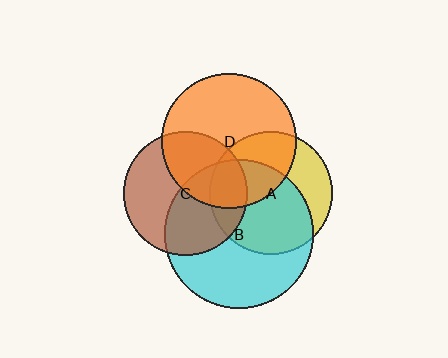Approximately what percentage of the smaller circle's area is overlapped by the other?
Approximately 40%.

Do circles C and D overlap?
Yes.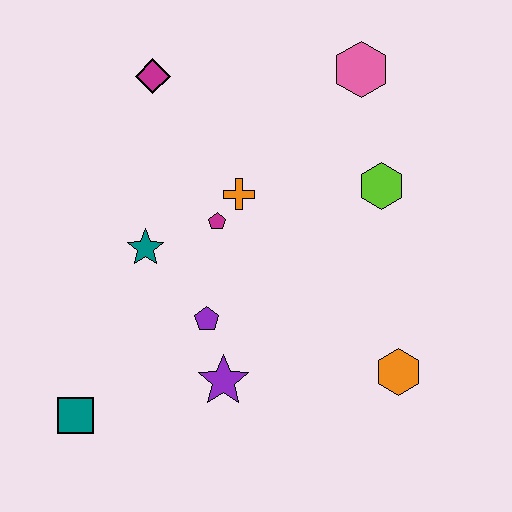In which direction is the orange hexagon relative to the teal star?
The orange hexagon is to the right of the teal star.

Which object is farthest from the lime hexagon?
The teal square is farthest from the lime hexagon.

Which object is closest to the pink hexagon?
The lime hexagon is closest to the pink hexagon.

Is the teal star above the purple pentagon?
Yes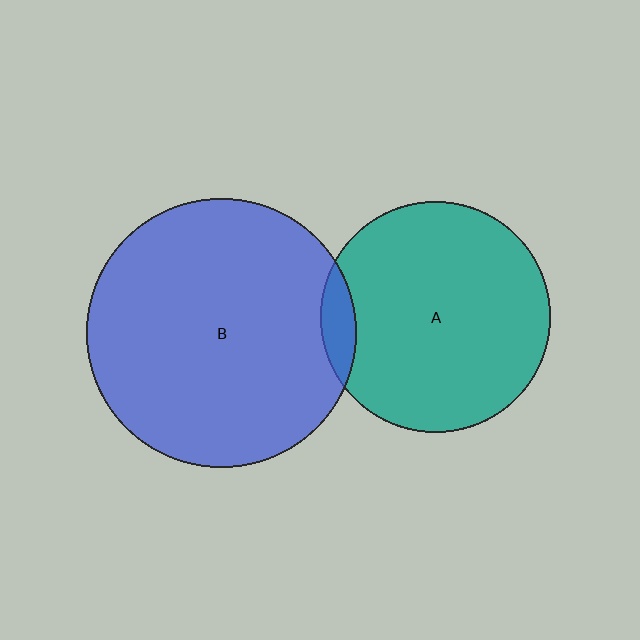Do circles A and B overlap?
Yes.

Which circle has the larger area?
Circle B (blue).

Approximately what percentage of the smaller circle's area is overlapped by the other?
Approximately 5%.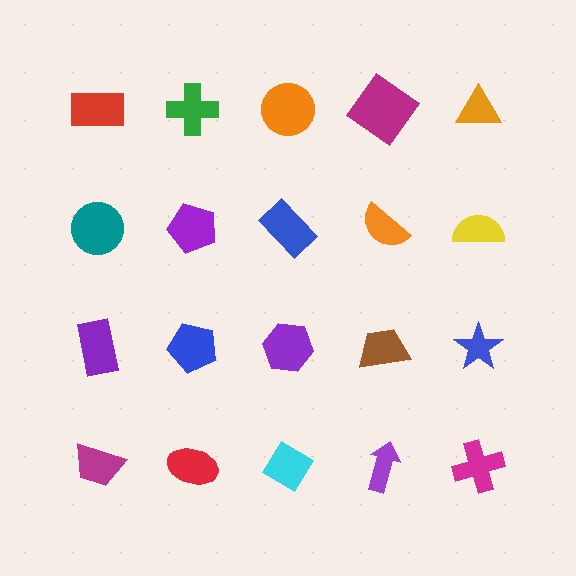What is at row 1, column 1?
A red rectangle.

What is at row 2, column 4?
An orange semicircle.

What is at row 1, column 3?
An orange circle.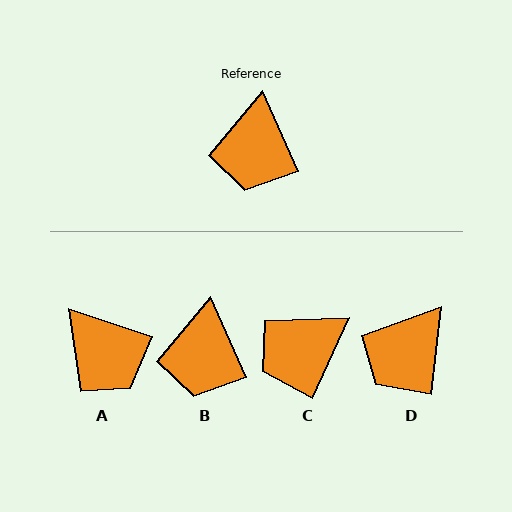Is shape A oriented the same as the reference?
No, it is off by about 48 degrees.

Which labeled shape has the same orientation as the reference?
B.